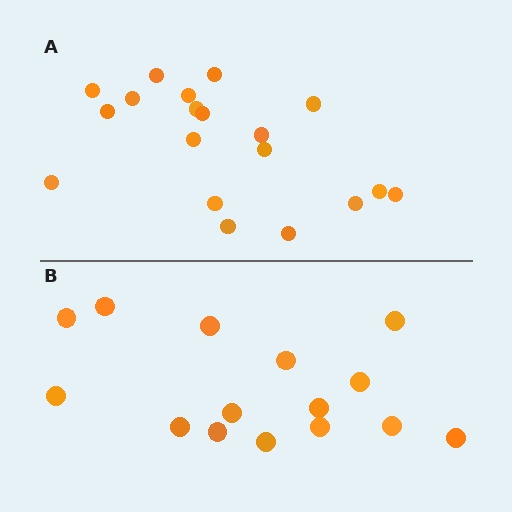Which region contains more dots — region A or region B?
Region A (the top region) has more dots.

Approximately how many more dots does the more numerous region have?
Region A has about 4 more dots than region B.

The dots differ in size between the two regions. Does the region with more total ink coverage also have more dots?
No. Region B has more total ink coverage because its dots are larger, but region A actually contains more individual dots. Total area can be misleading — the number of items is what matters here.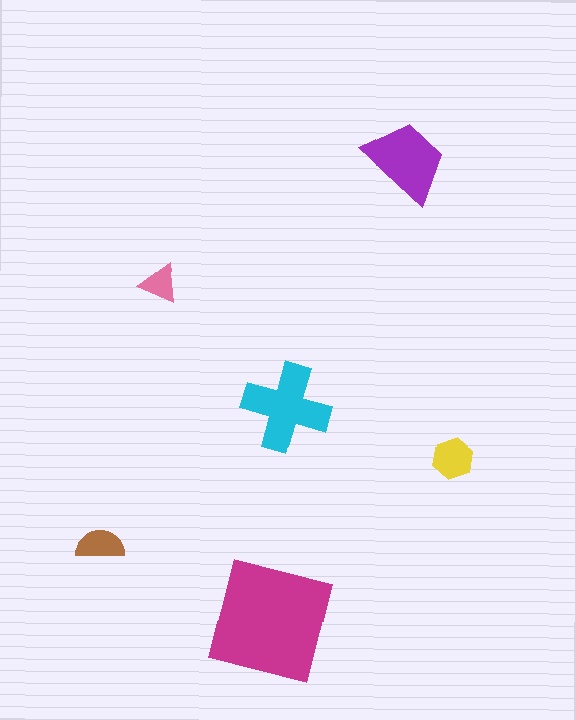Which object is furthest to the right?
The yellow hexagon is rightmost.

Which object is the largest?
The magenta square.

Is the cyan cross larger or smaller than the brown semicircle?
Larger.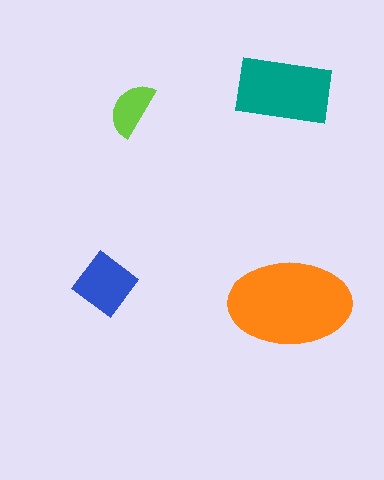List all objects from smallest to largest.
The lime semicircle, the blue diamond, the teal rectangle, the orange ellipse.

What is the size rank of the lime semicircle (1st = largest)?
4th.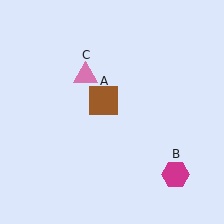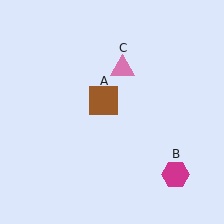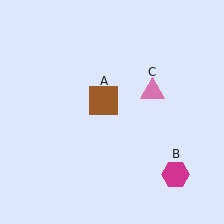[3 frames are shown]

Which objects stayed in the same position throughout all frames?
Brown square (object A) and magenta hexagon (object B) remained stationary.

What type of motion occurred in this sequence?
The pink triangle (object C) rotated clockwise around the center of the scene.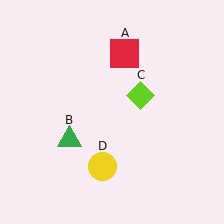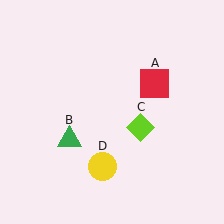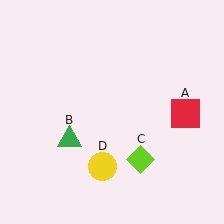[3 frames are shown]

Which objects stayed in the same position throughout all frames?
Green triangle (object B) and yellow circle (object D) remained stationary.